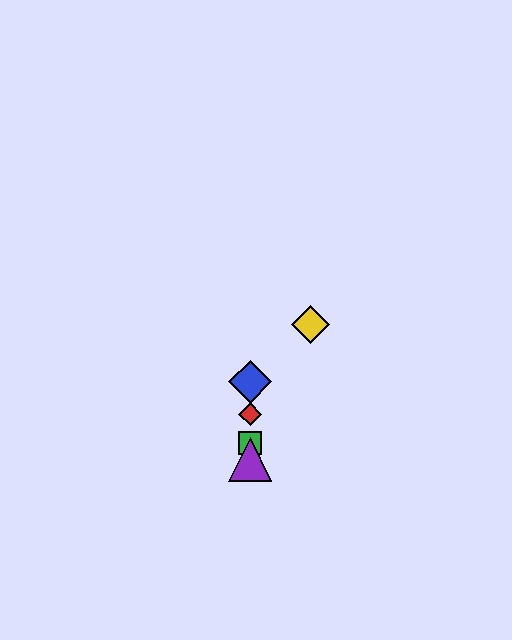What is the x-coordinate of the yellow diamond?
The yellow diamond is at x≈311.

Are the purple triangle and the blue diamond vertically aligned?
Yes, both are at x≈250.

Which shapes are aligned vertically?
The red diamond, the blue diamond, the green square, the purple triangle are aligned vertically.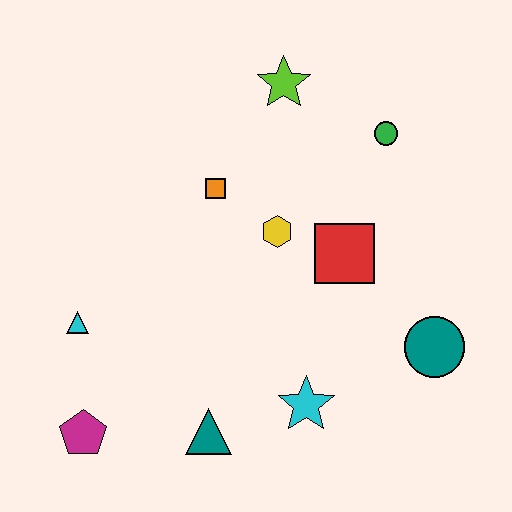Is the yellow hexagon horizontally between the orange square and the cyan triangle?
No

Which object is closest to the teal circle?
The red square is closest to the teal circle.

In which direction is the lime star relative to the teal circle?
The lime star is above the teal circle.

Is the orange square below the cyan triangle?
No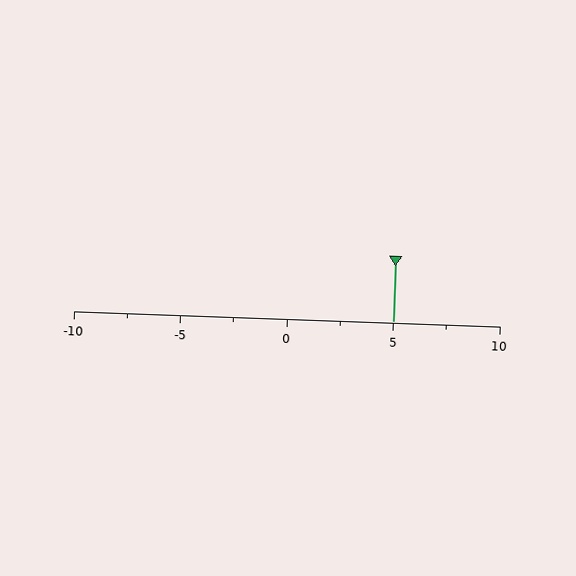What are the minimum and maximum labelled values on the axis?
The axis runs from -10 to 10.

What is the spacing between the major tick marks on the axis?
The major ticks are spaced 5 apart.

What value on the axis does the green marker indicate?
The marker indicates approximately 5.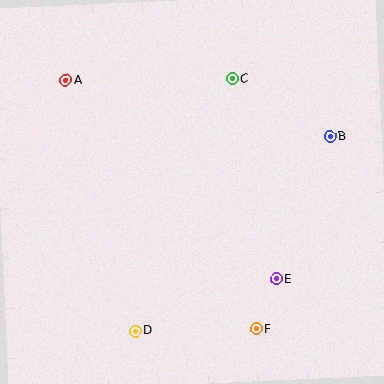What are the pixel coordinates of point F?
Point F is at (257, 329).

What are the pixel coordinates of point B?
Point B is at (330, 136).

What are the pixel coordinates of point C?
Point C is at (232, 79).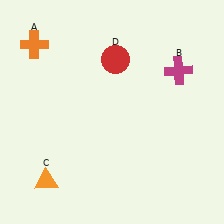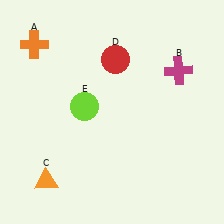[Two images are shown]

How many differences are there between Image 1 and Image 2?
There is 1 difference between the two images.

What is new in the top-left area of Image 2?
A lime circle (E) was added in the top-left area of Image 2.